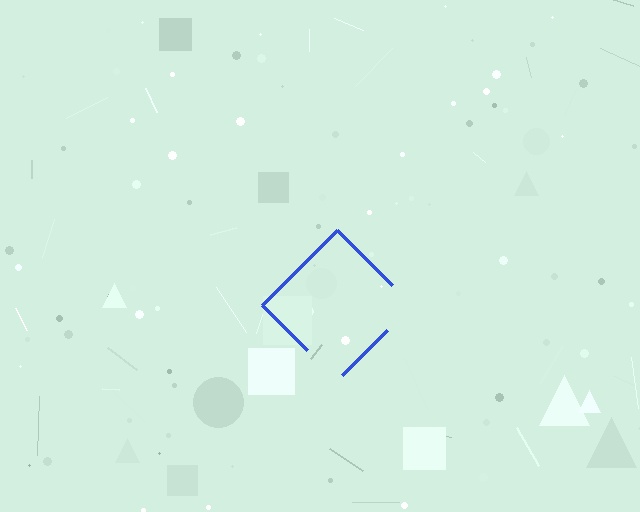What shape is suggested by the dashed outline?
The dashed outline suggests a diamond.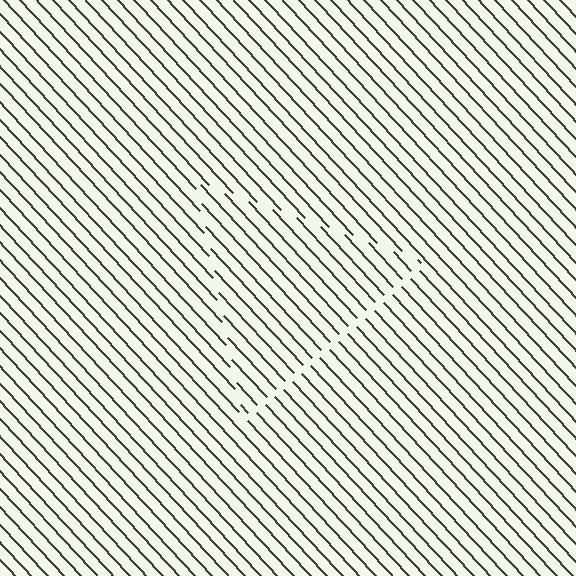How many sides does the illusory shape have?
3 sides — the line-ends trace a triangle.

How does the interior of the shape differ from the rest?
The interior of the shape contains the same grating, shifted by half a period — the contour is defined by the phase discontinuity where line-ends from the inner and outer gratings abut.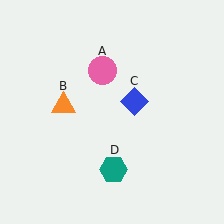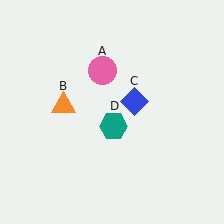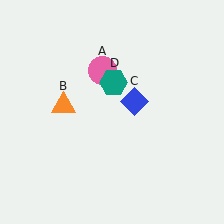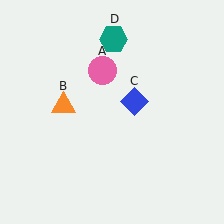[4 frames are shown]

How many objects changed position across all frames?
1 object changed position: teal hexagon (object D).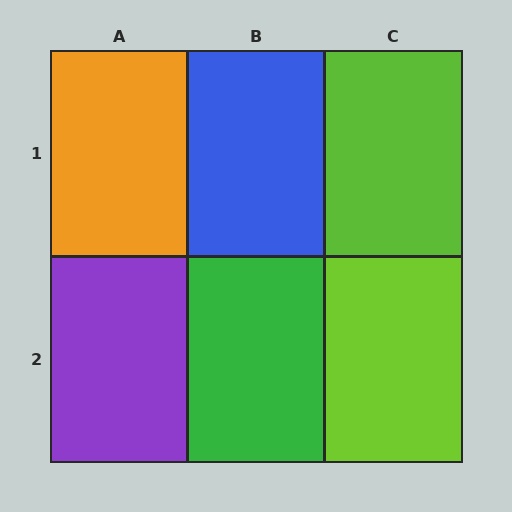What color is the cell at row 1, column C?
Lime.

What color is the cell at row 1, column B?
Blue.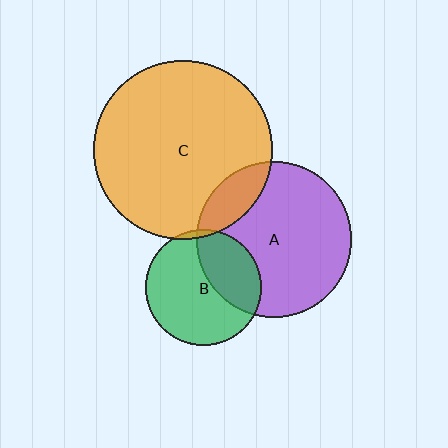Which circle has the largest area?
Circle C (orange).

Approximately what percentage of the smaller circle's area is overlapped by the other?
Approximately 35%.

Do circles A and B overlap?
Yes.